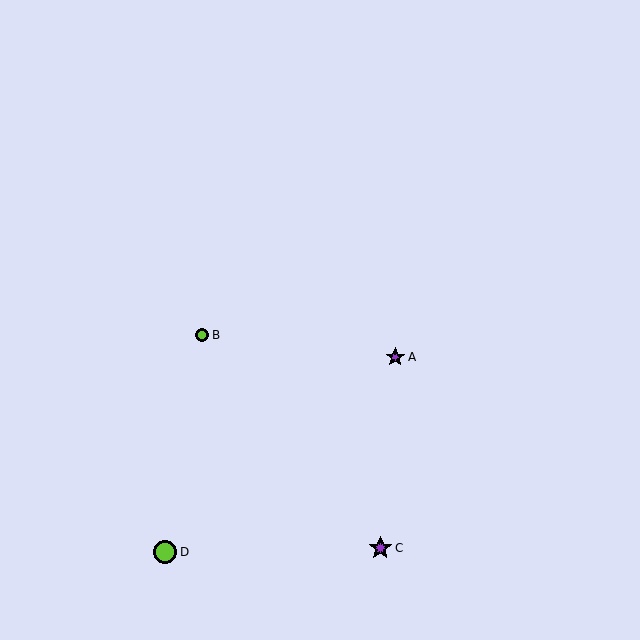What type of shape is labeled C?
Shape C is a purple star.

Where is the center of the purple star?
The center of the purple star is at (380, 548).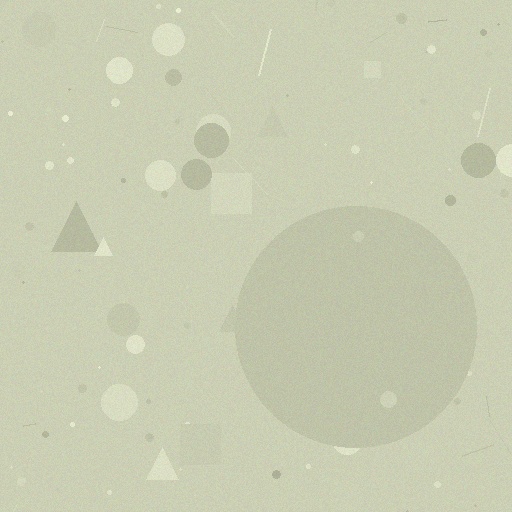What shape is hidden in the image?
A circle is hidden in the image.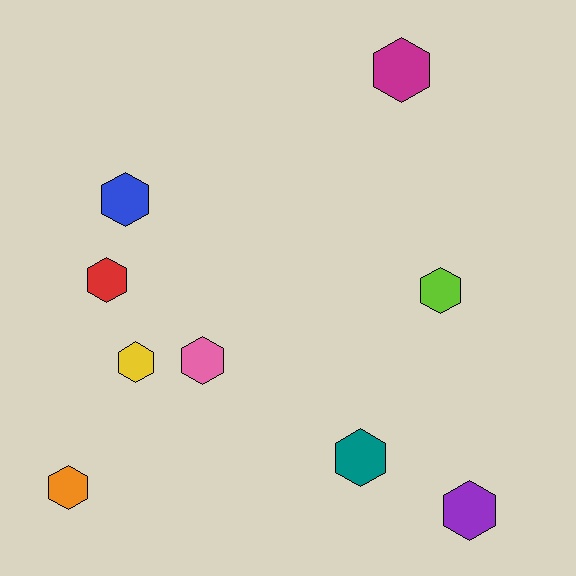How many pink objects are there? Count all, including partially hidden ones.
There is 1 pink object.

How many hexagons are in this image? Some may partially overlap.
There are 9 hexagons.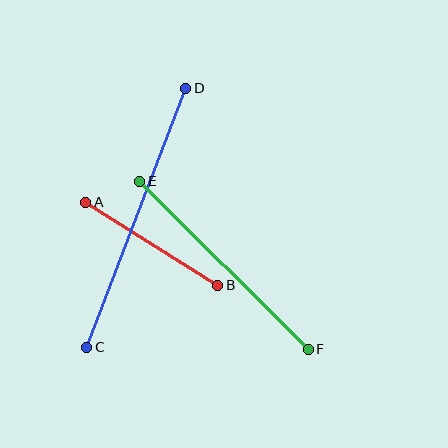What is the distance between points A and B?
The distance is approximately 156 pixels.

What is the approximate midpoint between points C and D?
The midpoint is at approximately (136, 218) pixels.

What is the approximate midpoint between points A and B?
The midpoint is at approximately (152, 244) pixels.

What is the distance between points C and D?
The distance is approximately 277 pixels.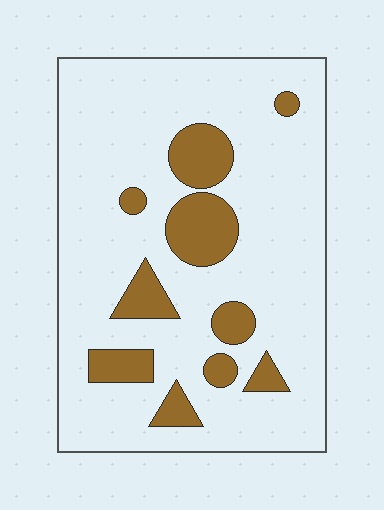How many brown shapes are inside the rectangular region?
10.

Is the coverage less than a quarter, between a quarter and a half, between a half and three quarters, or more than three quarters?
Less than a quarter.